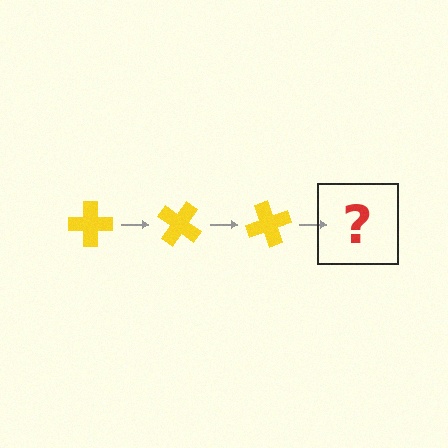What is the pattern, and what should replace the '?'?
The pattern is that the cross rotates 35 degrees each step. The '?' should be a yellow cross rotated 105 degrees.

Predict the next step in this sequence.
The next step is a yellow cross rotated 105 degrees.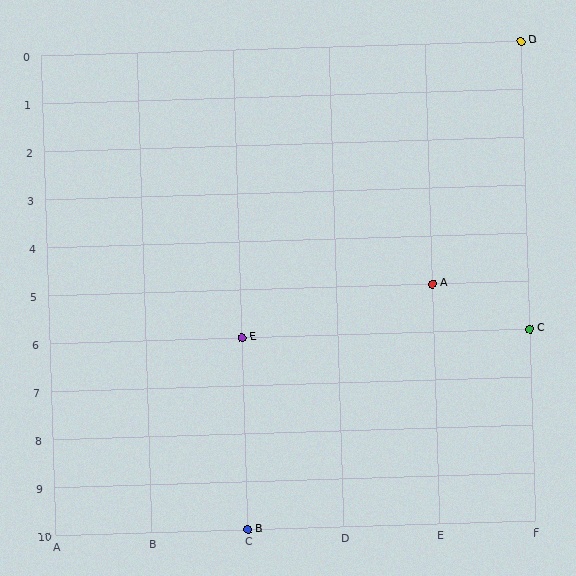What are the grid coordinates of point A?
Point A is at grid coordinates (E, 5).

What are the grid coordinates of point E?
Point E is at grid coordinates (C, 6).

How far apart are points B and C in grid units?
Points B and C are 3 columns and 4 rows apart (about 5.0 grid units diagonally).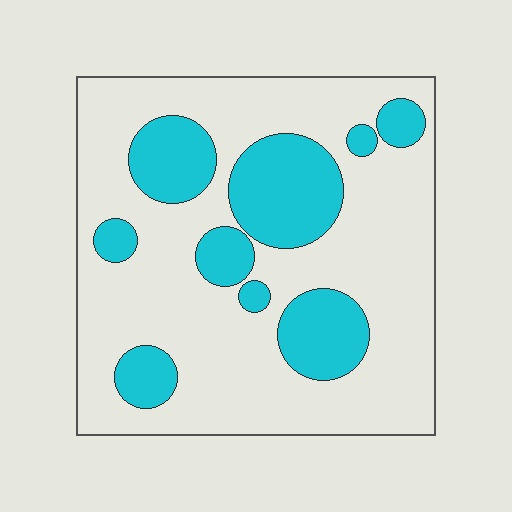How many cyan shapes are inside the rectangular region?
9.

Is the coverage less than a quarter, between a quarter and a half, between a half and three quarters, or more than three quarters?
Between a quarter and a half.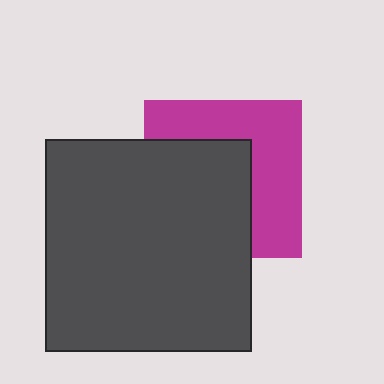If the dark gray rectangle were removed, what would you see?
You would see the complete magenta square.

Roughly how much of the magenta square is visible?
About half of it is visible (roughly 49%).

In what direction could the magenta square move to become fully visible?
The magenta square could move toward the upper-right. That would shift it out from behind the dark gray rectangle entirely.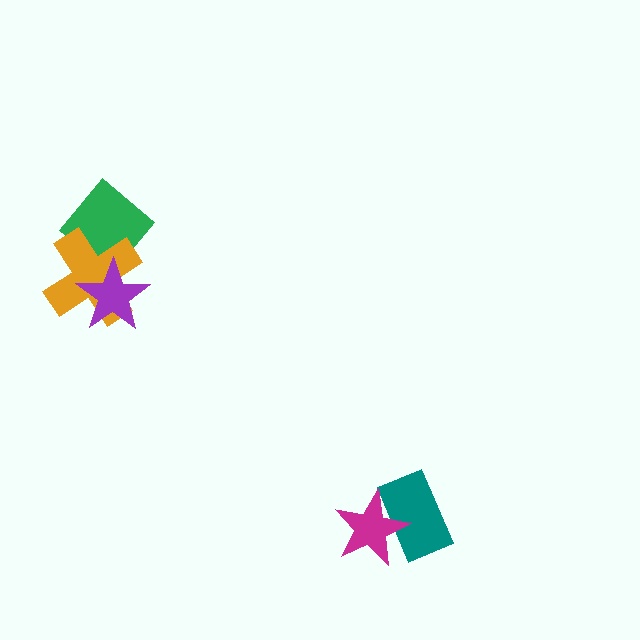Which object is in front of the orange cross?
The purple star is in front of the orange cross.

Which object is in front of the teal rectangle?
The magenta star is in front of the teal rectangle.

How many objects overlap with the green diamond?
1 object overlaps with the green diamond.